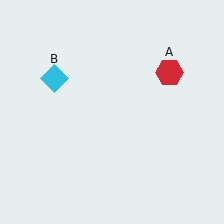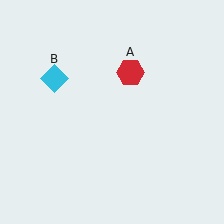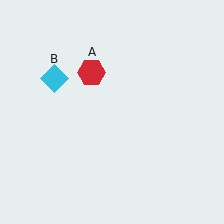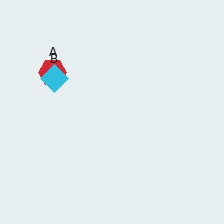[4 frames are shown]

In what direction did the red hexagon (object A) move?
The red hexagon (object A) moved left.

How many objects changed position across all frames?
1 object changed position: red hexagon (object A).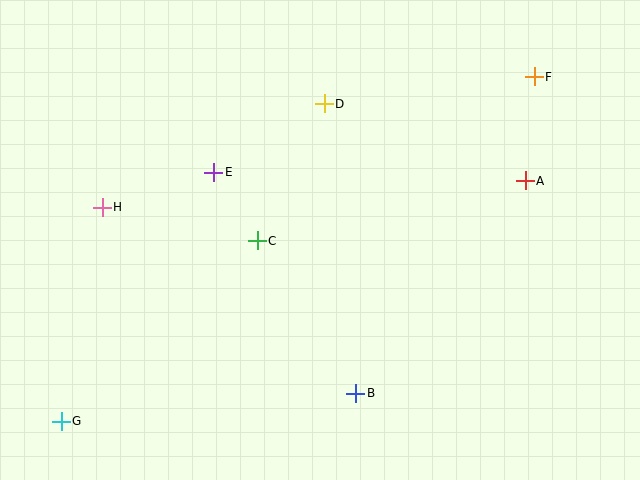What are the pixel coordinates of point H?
Point H is at (102, 207).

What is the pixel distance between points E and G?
The distance between E and G is 292 pixels.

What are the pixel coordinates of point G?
Point G is at (61, 421).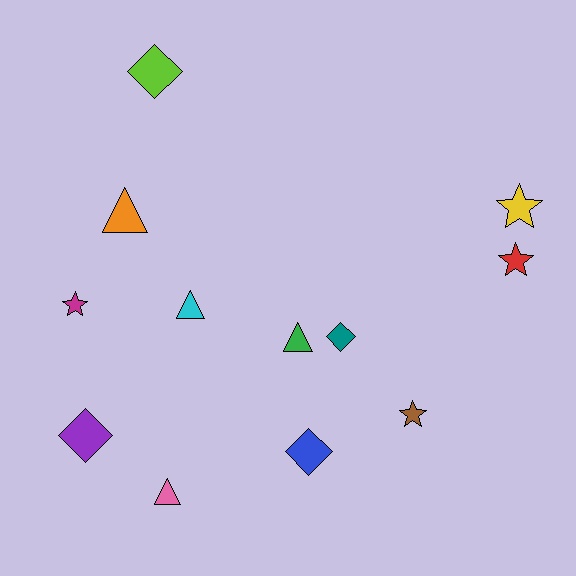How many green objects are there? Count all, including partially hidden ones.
There is 1 green object.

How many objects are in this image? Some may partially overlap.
There are 12 objects.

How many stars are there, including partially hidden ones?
There are 4 stars.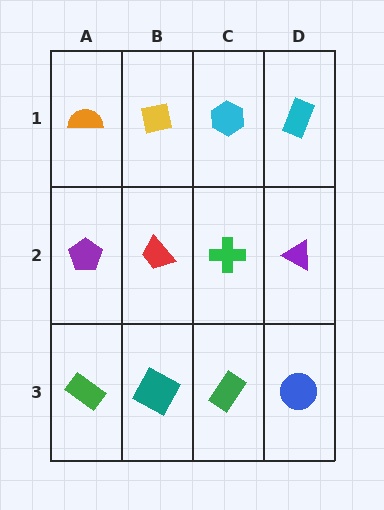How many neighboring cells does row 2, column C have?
4.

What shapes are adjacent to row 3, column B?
A red trapezoid (row 2, column B), a green rectangle (row 3, column A), a green rectangle (row 3, column C).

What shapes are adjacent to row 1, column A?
A purple pentagon (row 2, column A), a yellow square (row 1, column B).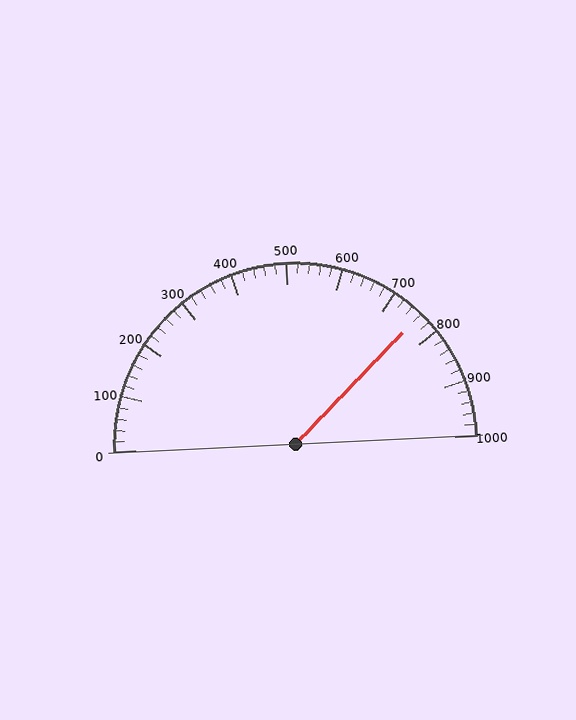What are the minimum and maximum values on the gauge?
The gauge ranges from 0 to 1000.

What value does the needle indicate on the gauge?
The needle indicates approximately 760.